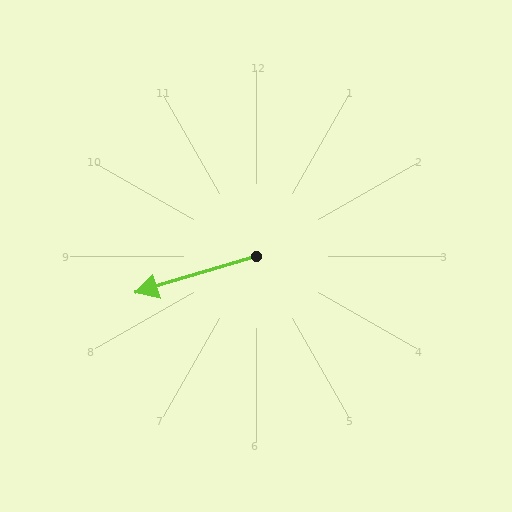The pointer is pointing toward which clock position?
Roughly 8 o'clock.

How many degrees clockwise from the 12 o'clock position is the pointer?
Approximately 253 degrees.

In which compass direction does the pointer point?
West.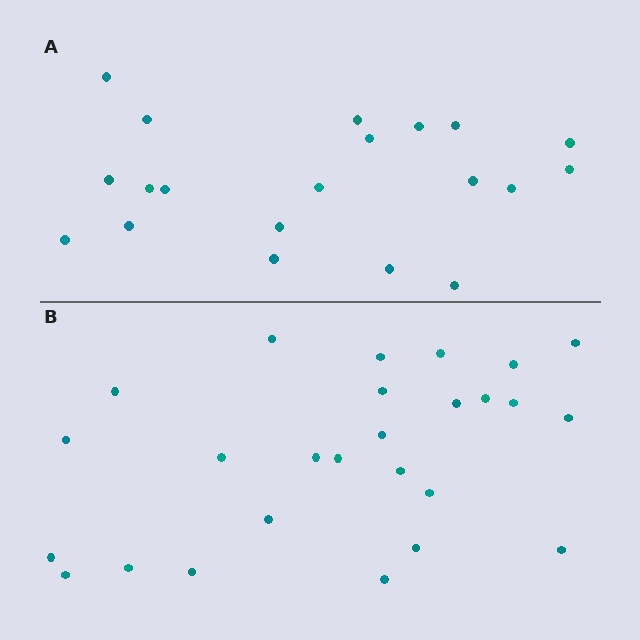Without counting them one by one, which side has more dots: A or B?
Region B (the bottom region) has more dots.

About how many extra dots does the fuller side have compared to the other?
Region B has about 6 more dots than region A.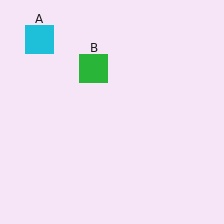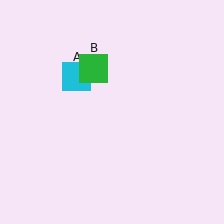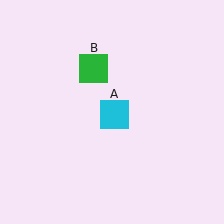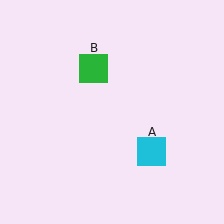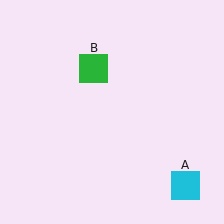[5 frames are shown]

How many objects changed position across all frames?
1 object changed position: cyan square (object A).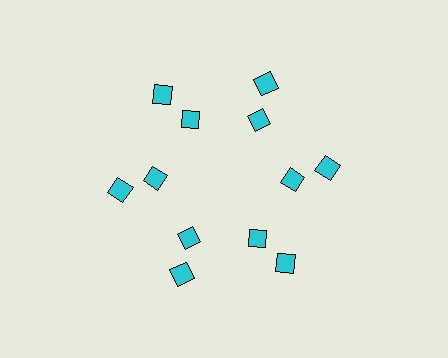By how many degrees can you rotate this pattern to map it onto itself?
The pattern maps onto itself every 60 degrees of rotation.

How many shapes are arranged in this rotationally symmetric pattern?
There are 12 shapes, arranged in 6 groups of 2.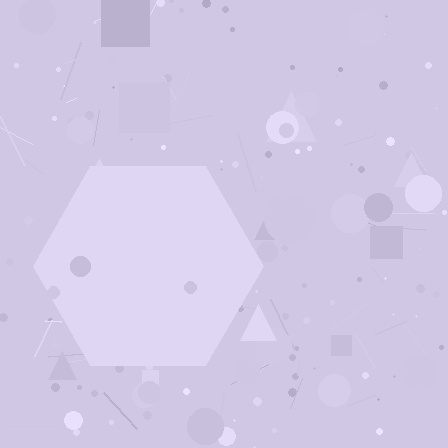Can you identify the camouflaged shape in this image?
The camouflaged shape is a hexagon.